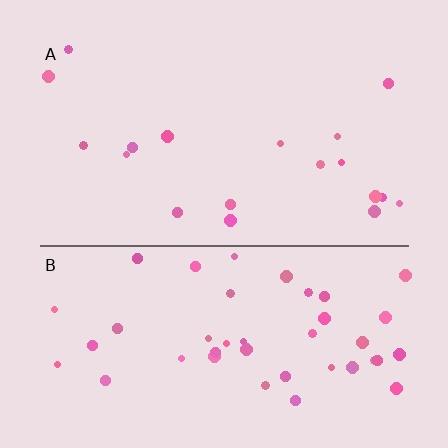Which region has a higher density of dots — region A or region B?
B (the bottom).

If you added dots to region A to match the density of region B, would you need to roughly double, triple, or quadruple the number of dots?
Approximately double.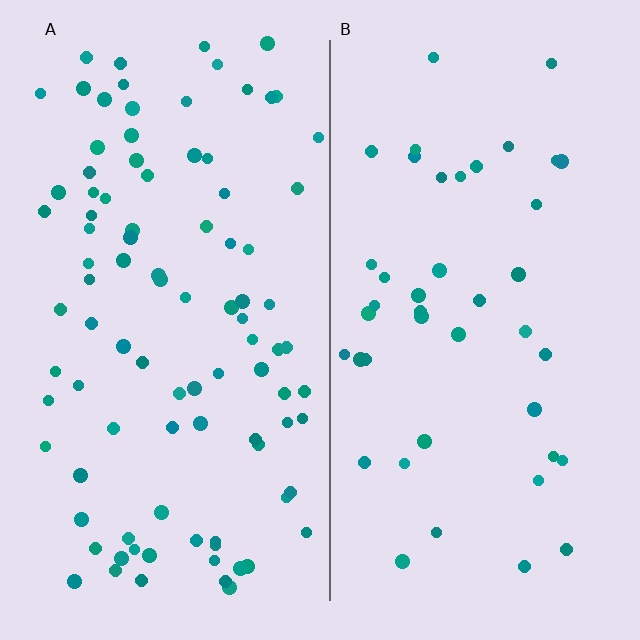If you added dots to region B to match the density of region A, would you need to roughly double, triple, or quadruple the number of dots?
Approximately double.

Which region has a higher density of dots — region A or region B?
A (the left).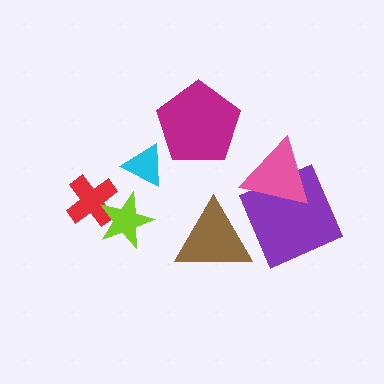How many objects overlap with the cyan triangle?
0 objects overlap with the cyan triangle.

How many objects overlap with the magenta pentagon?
0 objects overlap with the magenta pentagon.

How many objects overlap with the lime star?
1 object overlaps with the lime star.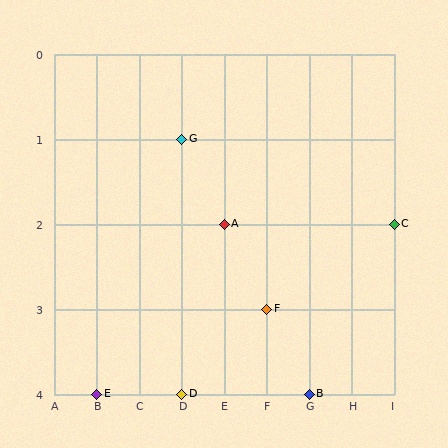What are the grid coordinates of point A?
Point A is at grid coordinates (E, 2).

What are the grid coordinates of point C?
Point C is at grid coordinates (I, 2).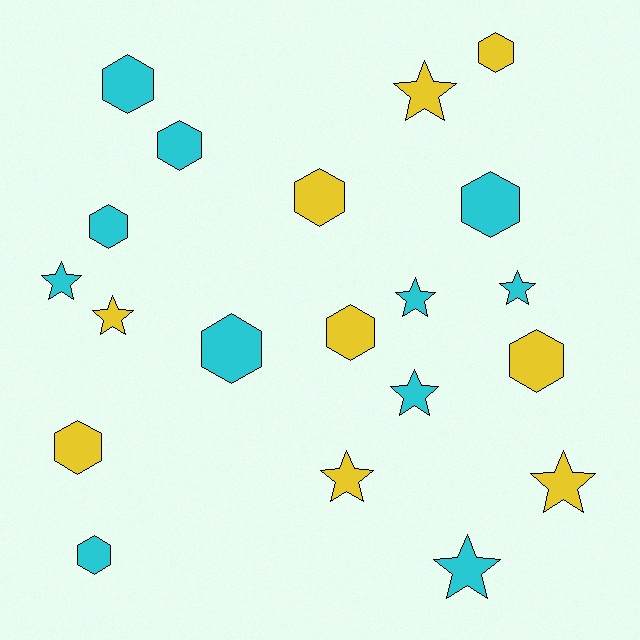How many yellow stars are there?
There are 4 yellow stars.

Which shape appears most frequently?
Hexagon, with 11 objects.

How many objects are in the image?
There are 20 objects.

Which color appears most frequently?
Cyan, with 11 objects.